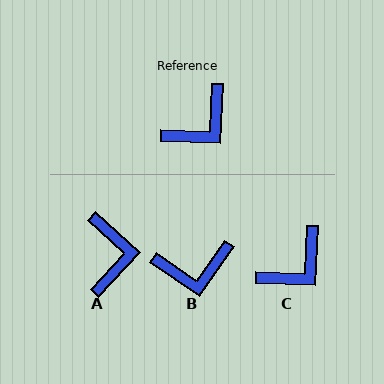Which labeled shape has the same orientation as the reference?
C.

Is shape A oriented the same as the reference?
No, it is off by about 49 degrees.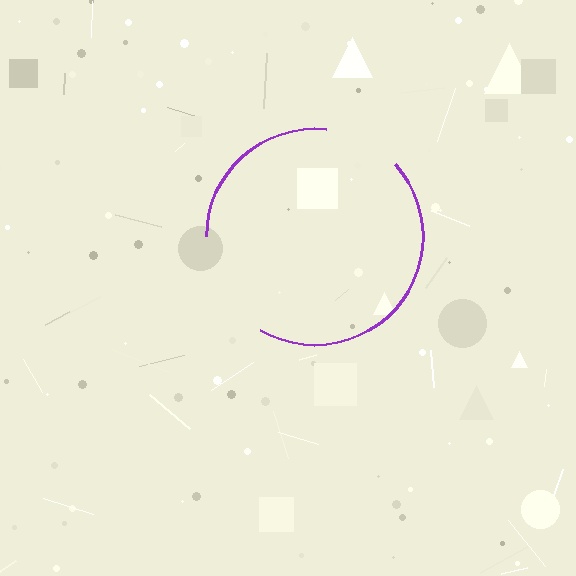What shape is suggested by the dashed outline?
The dashed outline suggests a circle.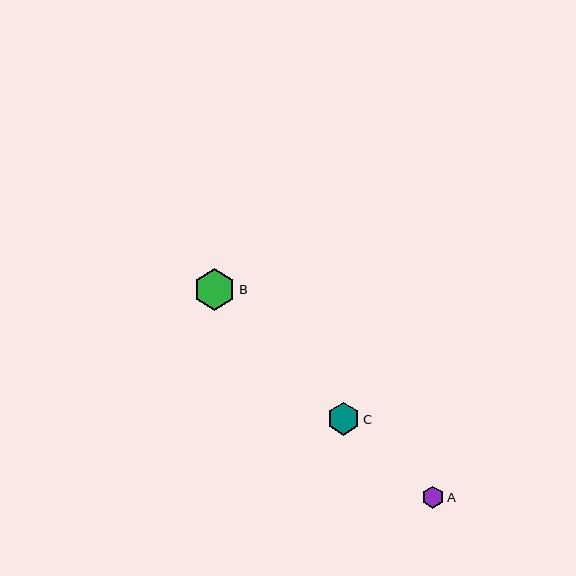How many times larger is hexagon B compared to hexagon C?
Hexagon B is approximately 1.3 times the size of hexagon C.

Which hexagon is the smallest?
Hexagon A is the smallest with a size of approximately 22 pixels.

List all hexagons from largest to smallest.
From largest to smallest: B, C, A.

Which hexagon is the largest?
Hexagon B is the largest with a size of approximately 42 pixels.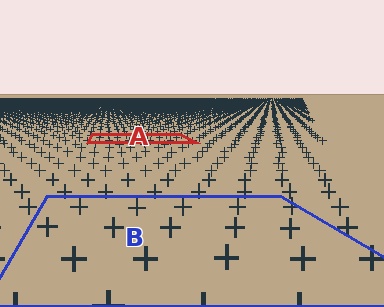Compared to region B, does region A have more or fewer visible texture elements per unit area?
Region A has more texture elements per unit area — they are packed more densely because it is farther away.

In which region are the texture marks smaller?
The texture marks are smaller in region A, because it is farther away.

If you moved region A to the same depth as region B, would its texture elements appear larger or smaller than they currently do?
They would appear larger. At a closer depth, the same texture elements are projected at a bigger on-screen size.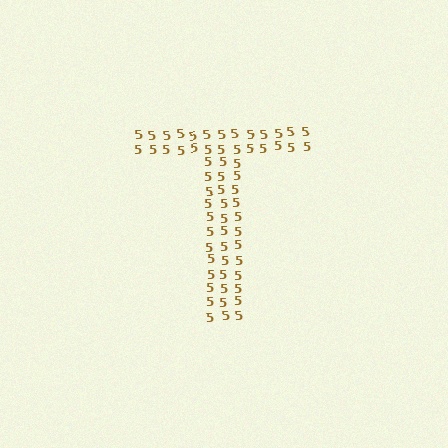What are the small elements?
The small elements are digit 5's.